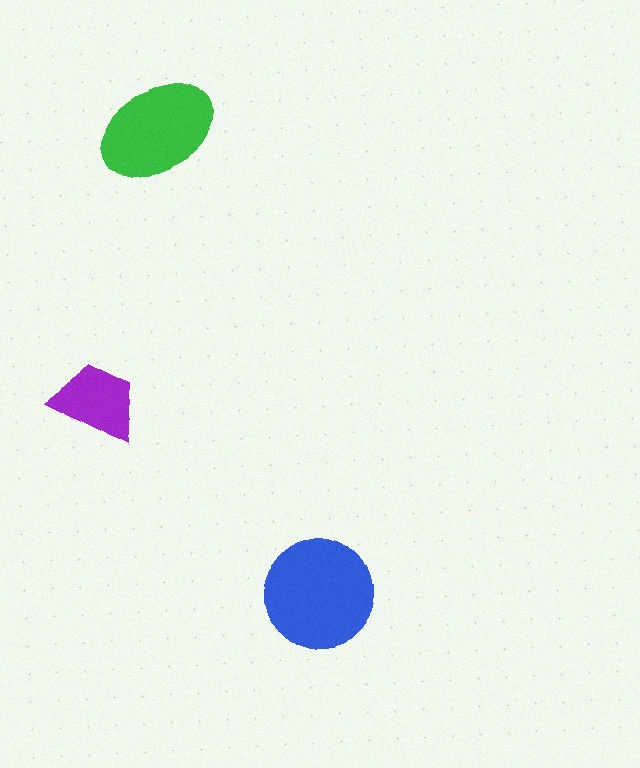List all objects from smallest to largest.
The purple trapezoid, the green ellipse, the blue circle.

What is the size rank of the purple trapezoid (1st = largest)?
3rd.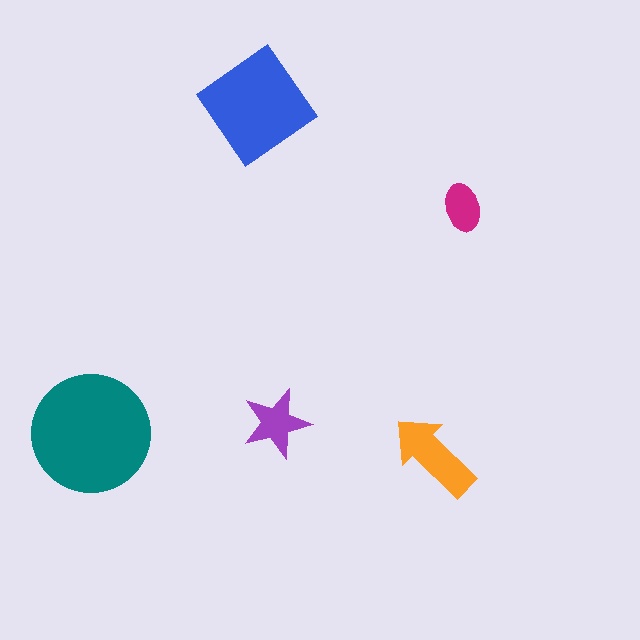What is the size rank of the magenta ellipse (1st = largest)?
5th.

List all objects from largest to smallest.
The teal circle, the blue diamond, the orange arrow, the purple star, the magenta ellipse.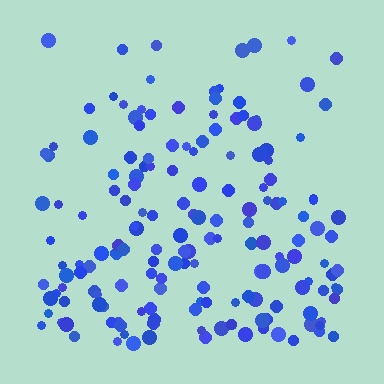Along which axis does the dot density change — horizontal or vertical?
Vertical.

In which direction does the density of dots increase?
From top to bottom, with the bottom side densest.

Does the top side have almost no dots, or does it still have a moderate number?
Still a moderate number, just noticeably fewer than the bottom.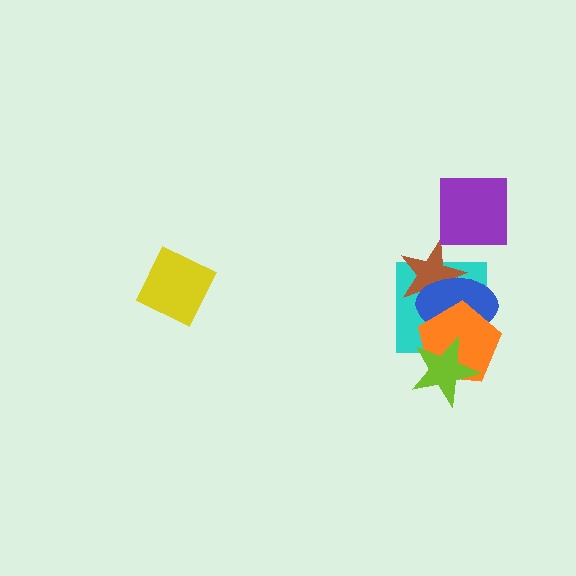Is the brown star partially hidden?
Yes, it is partially covered by another shape.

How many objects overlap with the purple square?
0 objects overlap with the purple square.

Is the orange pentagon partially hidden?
Yes, it is partially covered by another shape.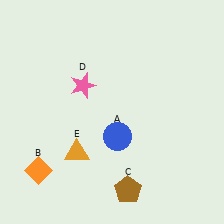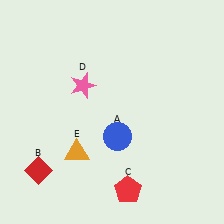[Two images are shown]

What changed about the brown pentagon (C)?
In Image 1, C is brown. In Image 2, it changed to red.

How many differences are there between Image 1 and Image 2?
There are 2 differences between the two images.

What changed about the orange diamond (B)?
In Image 1, B is orange. In Image 2, it changed to red.